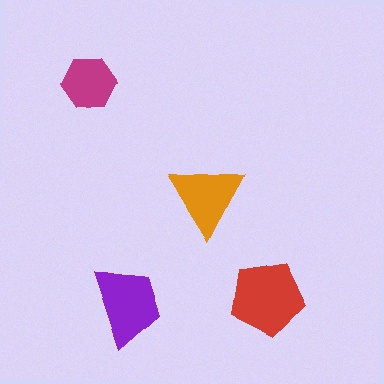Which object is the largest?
The red pentagon.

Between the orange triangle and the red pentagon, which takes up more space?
The red pentagon.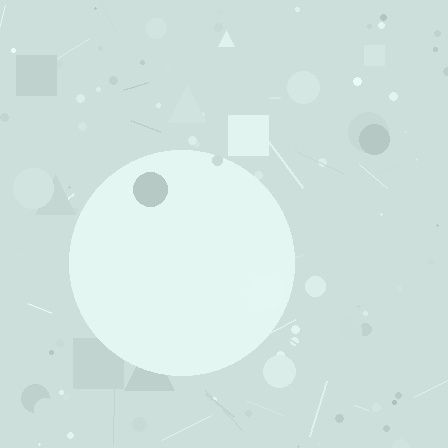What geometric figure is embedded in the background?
A circle is embedded in the background.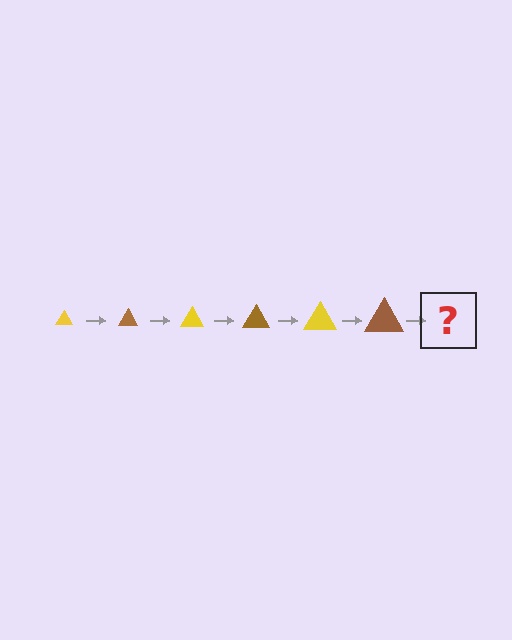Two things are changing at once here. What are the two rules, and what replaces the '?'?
The two rules are that the triangle grows larger each step and the color cycles through yellow and brown. The '?' should be a yellow triangle, larger than the previous one.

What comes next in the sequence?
The next element should be a yellow triangle, larger than the previous one.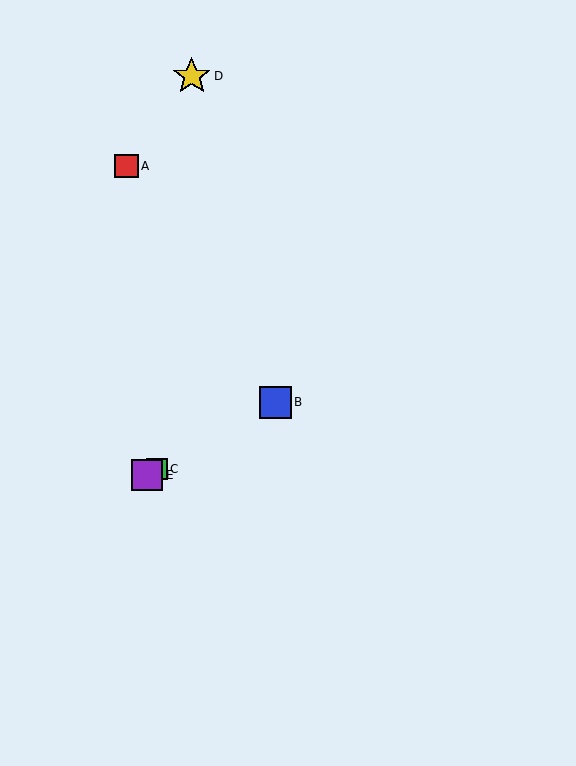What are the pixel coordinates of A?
Object A is at (126, 166).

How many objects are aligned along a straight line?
3 objects (B, C, E) are aligned along a straight line.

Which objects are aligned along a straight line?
Objects B, C, E are aligned along a straight line.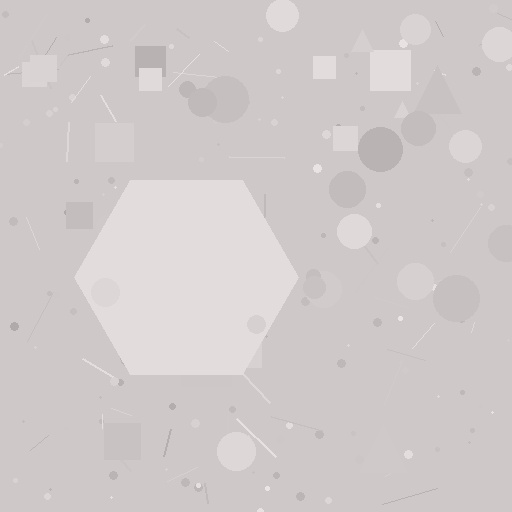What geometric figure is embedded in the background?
A hexagon is embedded in the background.